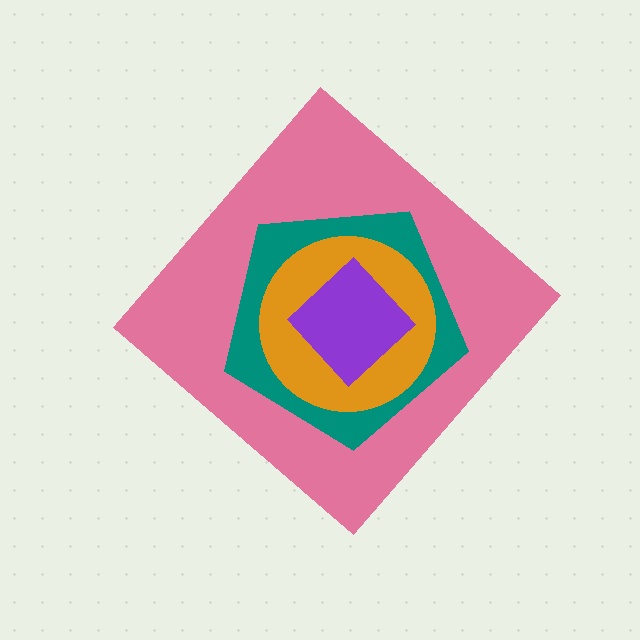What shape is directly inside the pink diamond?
The teal pentagon.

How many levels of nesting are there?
4.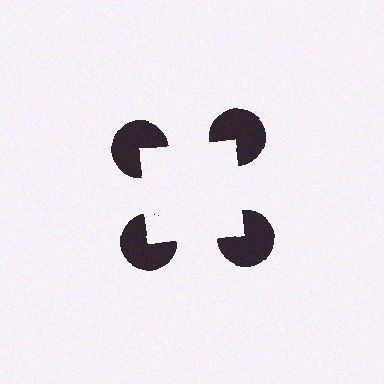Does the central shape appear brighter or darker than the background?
It typically appears slightly brighter than the background, even though no actual brightness change is drawn.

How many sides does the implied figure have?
4 sides.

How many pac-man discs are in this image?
There are 4 — one at each vertex of the illusory square.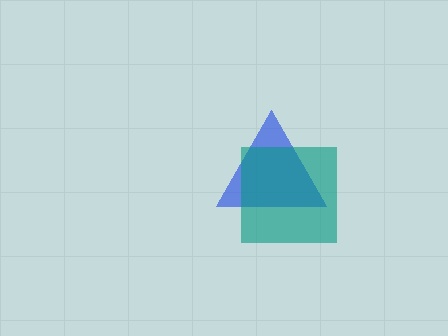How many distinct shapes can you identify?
There are 2 distinct shapes: a blue triangle, a teal square.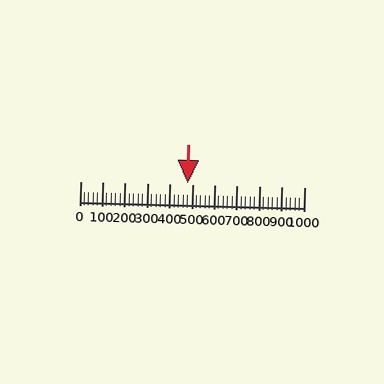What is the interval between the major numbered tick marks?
The major tick marks are spaced 100 units apart.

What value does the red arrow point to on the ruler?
The red arrow points to approximately 481.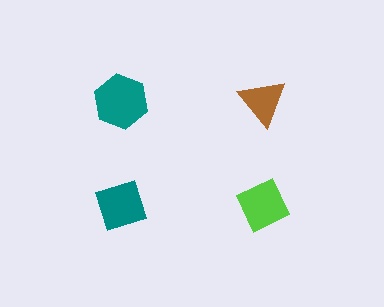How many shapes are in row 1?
2 shapes.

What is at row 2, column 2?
A lime diamond.